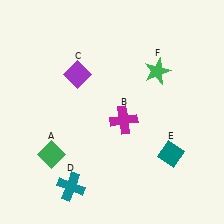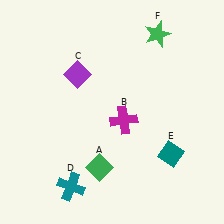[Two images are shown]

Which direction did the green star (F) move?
The green star (F) moved up.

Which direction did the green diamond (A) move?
The green diamond (A) moved right.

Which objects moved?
The objects that moved are: the green diamond (A), the green star (F).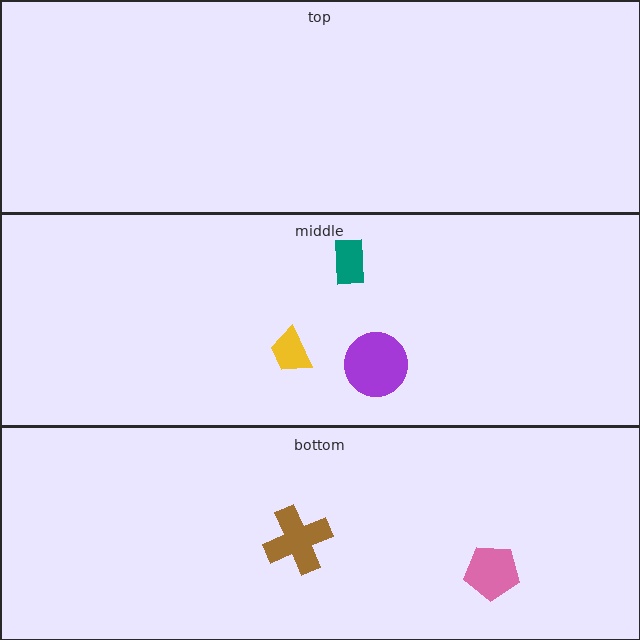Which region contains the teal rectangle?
The middle region.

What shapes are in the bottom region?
The brown cross, the pink pentagon.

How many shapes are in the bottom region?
2.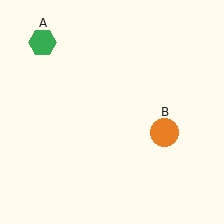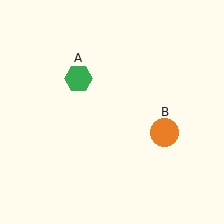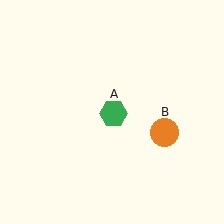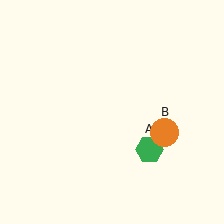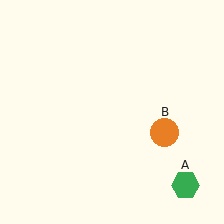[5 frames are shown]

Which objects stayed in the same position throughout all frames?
Orange circle (object B) remained stationary.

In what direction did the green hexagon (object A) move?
The green hexagon (object A) moved down and to the right.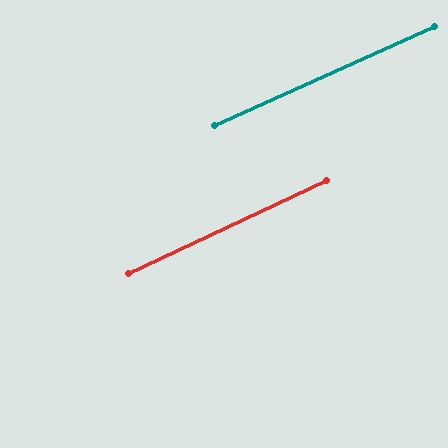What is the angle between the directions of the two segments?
Approximately 1 degree.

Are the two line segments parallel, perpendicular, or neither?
Parallel — their directions differ by only 1.1°.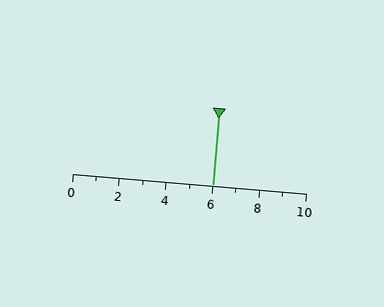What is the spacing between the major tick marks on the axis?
The major ticks are spaced 2 apart.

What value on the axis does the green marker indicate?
The marker indicates approximately 6.